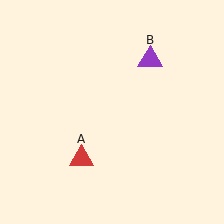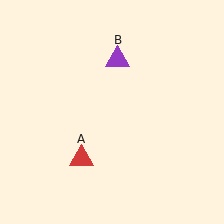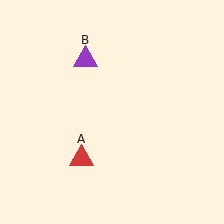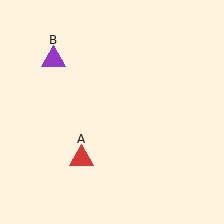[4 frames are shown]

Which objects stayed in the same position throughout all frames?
Red triangle (object A) remained stationary.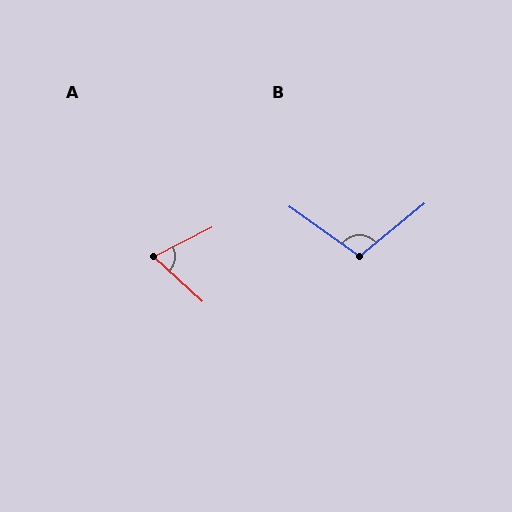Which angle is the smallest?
A, at approximately 69 degrees.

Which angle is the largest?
B, at approximately 105 degrees.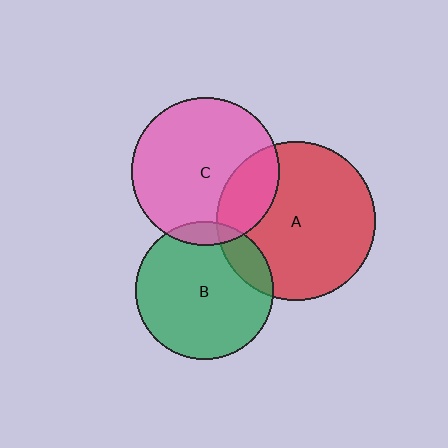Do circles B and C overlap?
Yes.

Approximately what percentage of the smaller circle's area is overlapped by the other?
Approximately 10%.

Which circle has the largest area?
Circle A (red).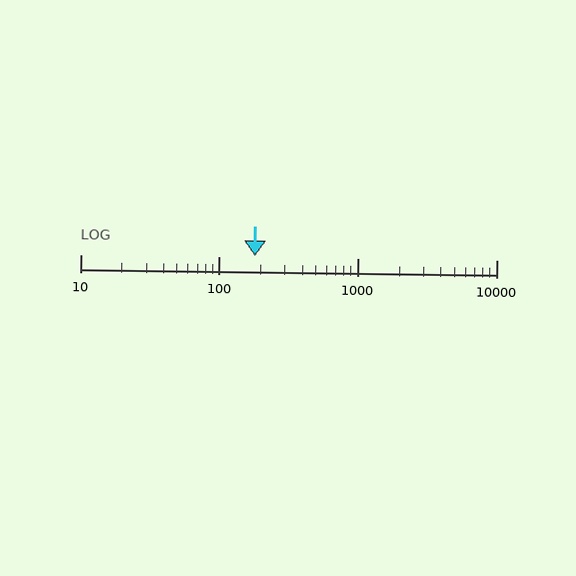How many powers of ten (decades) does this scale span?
The scale spans 3 decades, from 10 to 10000.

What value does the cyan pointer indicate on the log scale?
The pointer indicates approximately 180.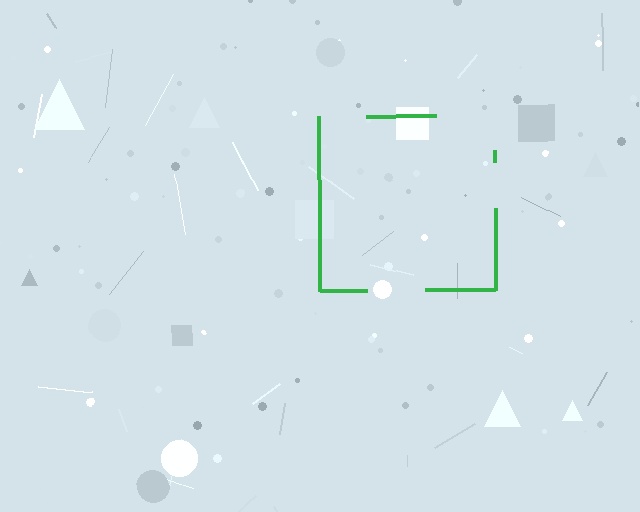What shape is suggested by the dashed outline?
The dashed outline suggests a square.